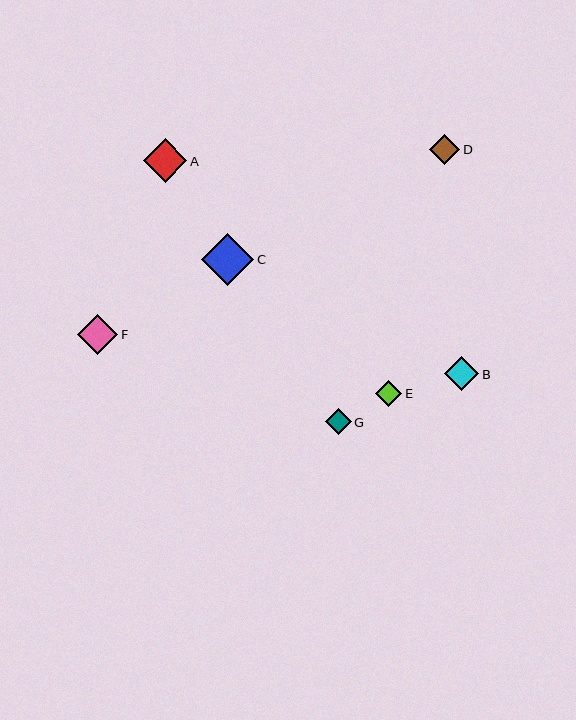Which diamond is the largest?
Diamond C is the largest with a size of approximately 52 pixels.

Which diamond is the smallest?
Diamond G is the smallest with a size of approximately 25 pixels.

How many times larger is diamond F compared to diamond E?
Diamond F is approximately 1.6 times the size of diamond E.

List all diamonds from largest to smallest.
From largest to smallest: C, A, F, B, D, E, G.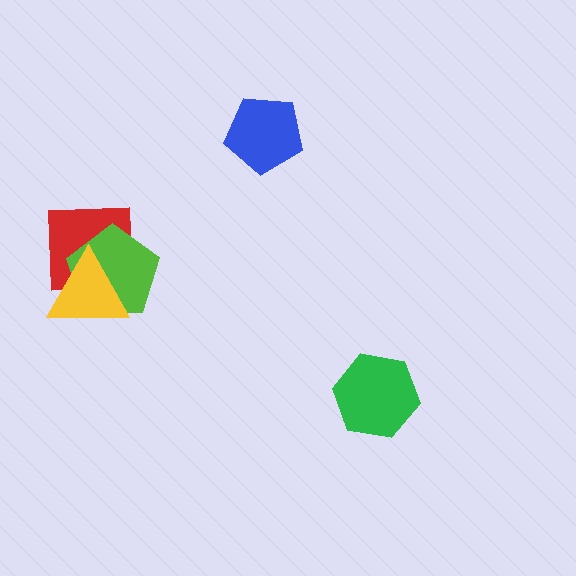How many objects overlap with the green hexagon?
0 objects overlap with the green hexagon.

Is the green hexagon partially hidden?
No, no other shape covers it.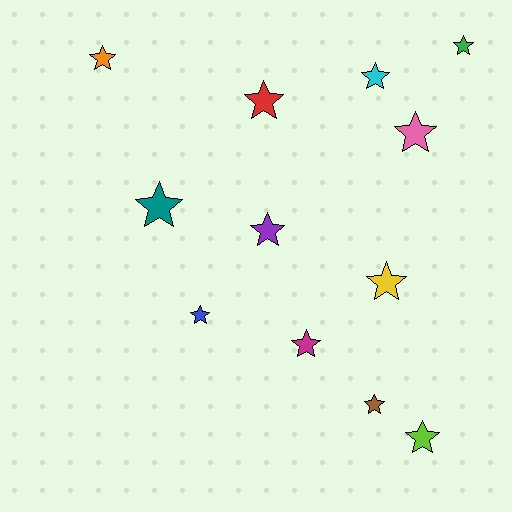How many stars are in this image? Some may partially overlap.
There are 12 stars.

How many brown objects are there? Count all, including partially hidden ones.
There is 1 brown object.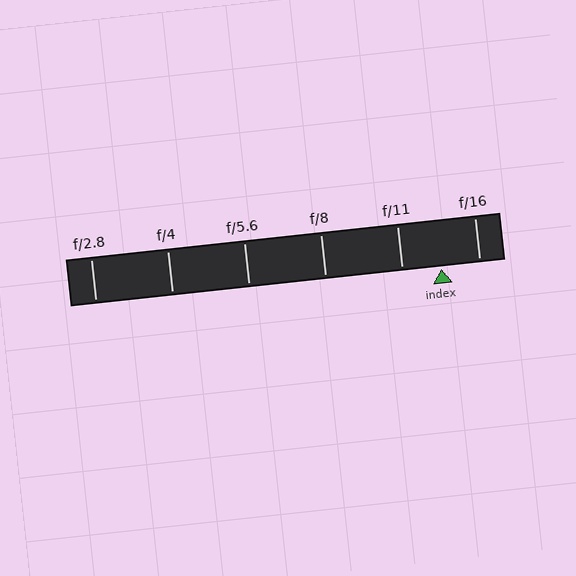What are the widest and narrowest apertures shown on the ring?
The widest aperture shown is f/2.8 and the narrowest is f/16.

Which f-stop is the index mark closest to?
The index mark is closest to f/11.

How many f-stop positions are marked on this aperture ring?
There are 6 f-stop positions marked.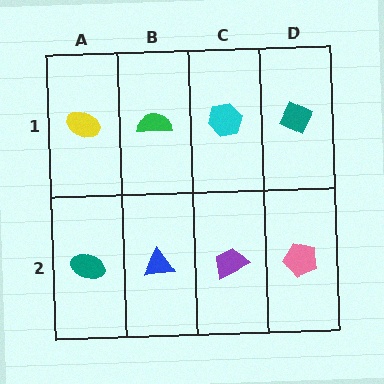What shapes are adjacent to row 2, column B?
A green semicircle (row 1, column B), a teal ellipse (row 2, column A), a purple trapezoid (row 2, column C).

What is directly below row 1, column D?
A pink pentagon.